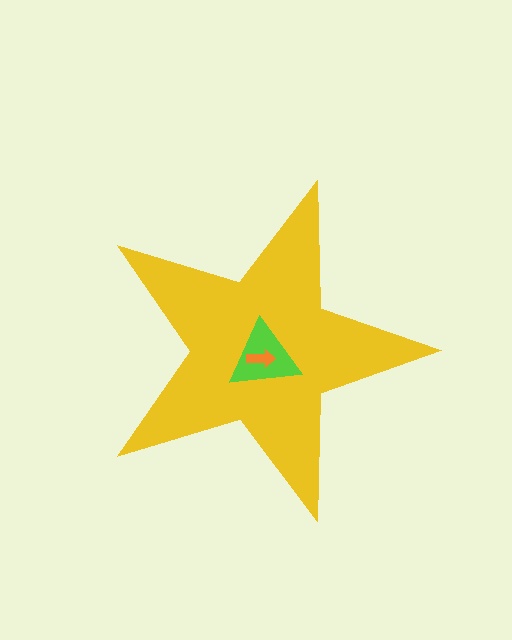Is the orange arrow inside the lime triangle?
Yes.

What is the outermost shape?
The yellow star.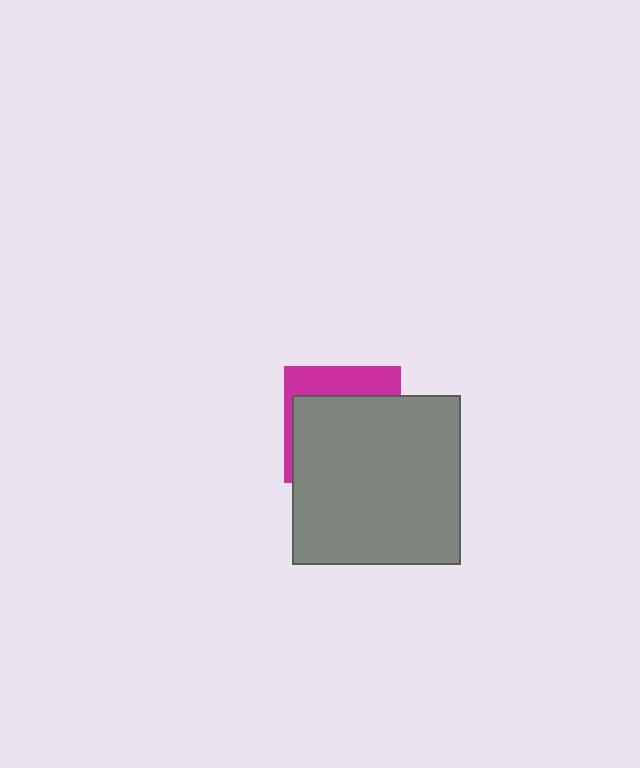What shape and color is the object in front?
The object in front is a gray square.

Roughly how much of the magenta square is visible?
A small part of it is visible (roughly 30%).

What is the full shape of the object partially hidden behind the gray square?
The partially hidden object is a magenta square.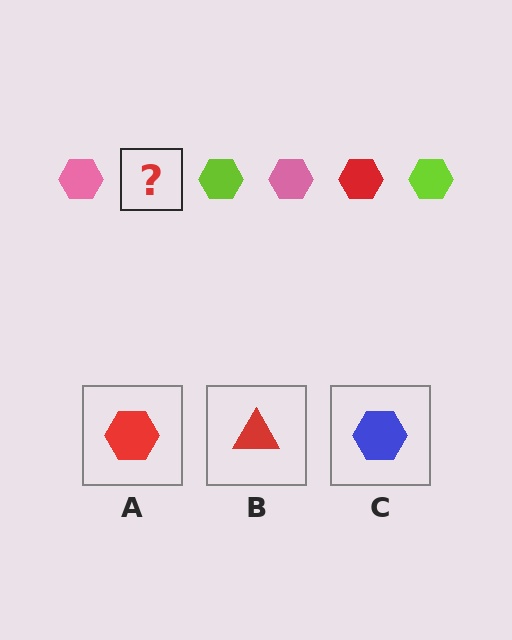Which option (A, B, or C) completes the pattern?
A.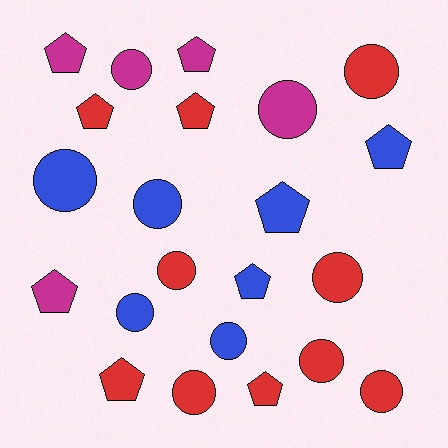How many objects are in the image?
There are 22 objects.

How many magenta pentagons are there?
There are 3 magenta pentagons.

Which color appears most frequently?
Red, with 10 objects.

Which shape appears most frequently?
Circle, with 12 objects.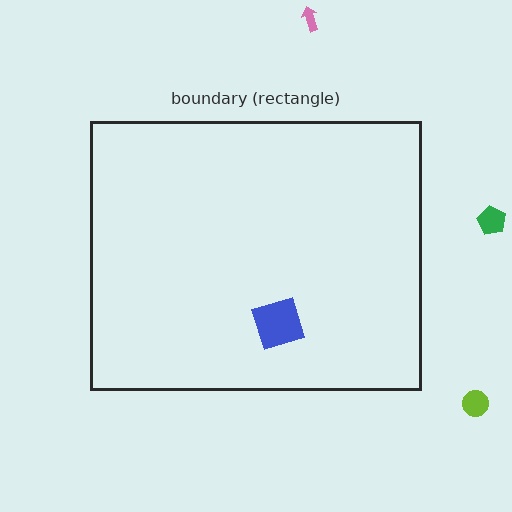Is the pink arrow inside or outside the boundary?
Outside.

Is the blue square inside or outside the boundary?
Inside.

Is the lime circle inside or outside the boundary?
Outside.